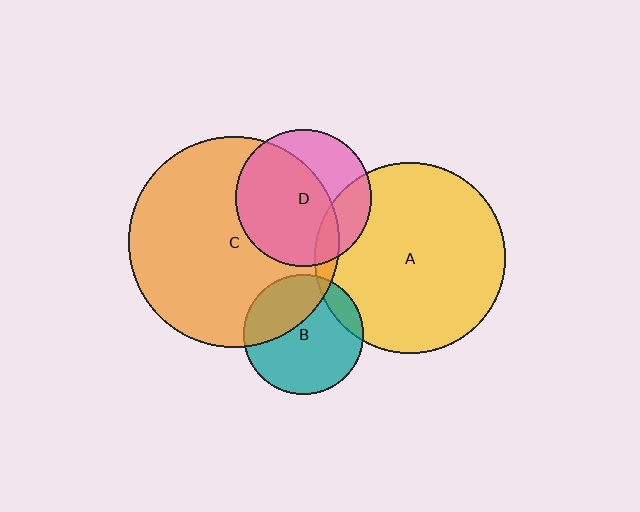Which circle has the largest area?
Circle C (orange).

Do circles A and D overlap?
Yes.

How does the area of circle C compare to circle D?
Approximately 2.4 times.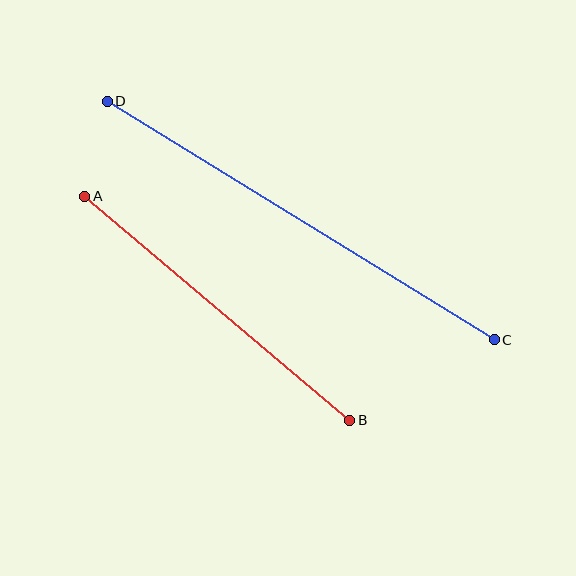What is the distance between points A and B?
The distance is approximately 347 pixels.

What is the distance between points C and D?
The distance is approximately 455 pixels.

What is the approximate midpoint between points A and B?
The midpoint is at approximately (217, 308) pixels.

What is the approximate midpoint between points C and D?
The midpoint is at approximately (301, 220) pixels.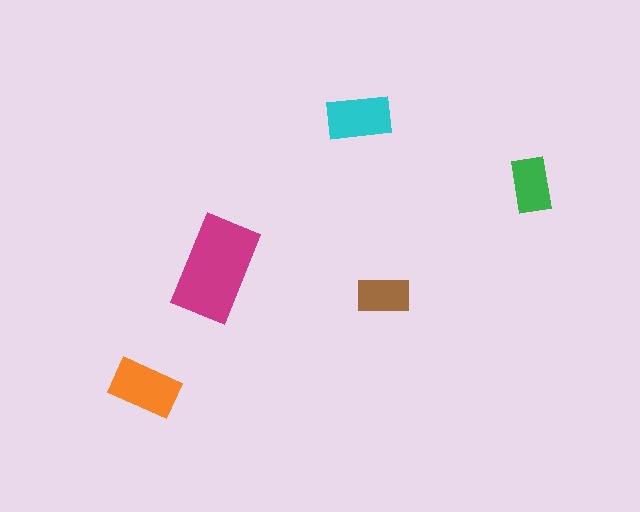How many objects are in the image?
There are 5 objects in the image.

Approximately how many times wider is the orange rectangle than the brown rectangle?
About 1.5 times wider.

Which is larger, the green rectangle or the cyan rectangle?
The cyan one.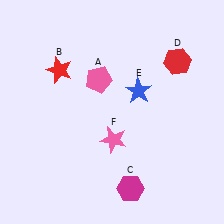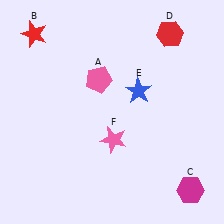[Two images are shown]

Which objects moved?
The objects that moved are: the red star (B), the magenta hexagon (C), the red hexagon (D).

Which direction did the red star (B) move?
The red star (B) moved up.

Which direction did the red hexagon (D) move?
The red hexagon (D) moved up.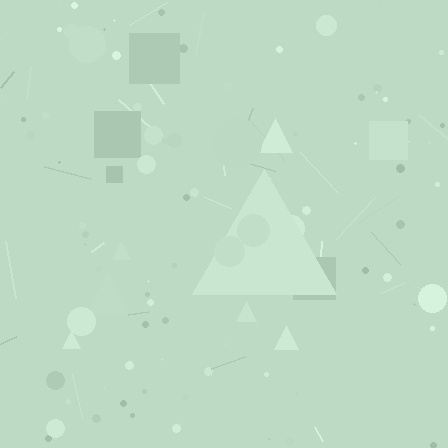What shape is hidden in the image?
A triangle is hidden in the image.